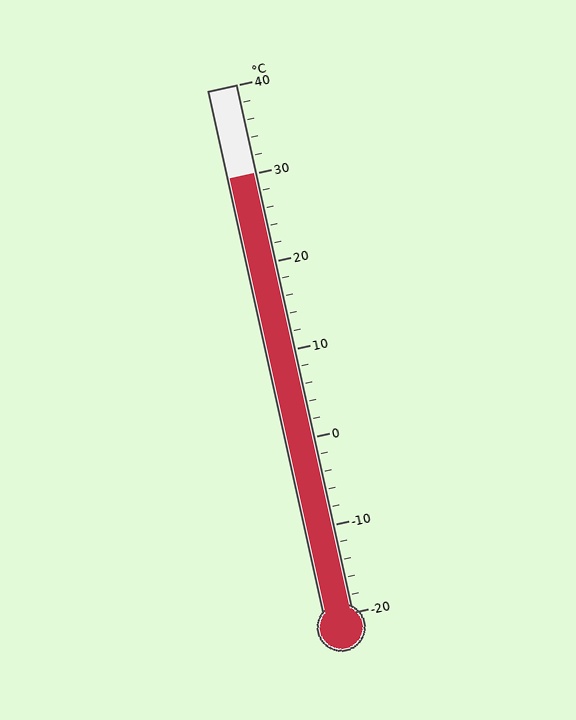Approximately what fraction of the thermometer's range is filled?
The thermometer is filled to approximately 85% of its range.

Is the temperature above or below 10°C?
The temperature is above 10°C.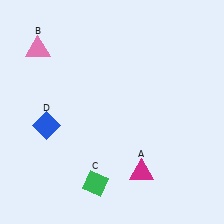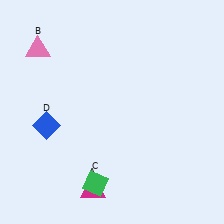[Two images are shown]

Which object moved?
The magenta triangle (A) moved left.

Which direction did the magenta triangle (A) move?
The magenta triangle (A) moved left.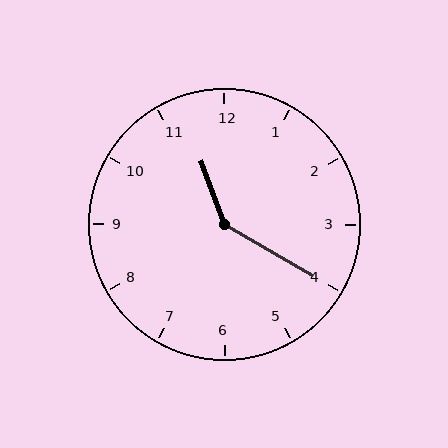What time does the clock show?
11:20.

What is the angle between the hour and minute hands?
Approximately 140 degrees.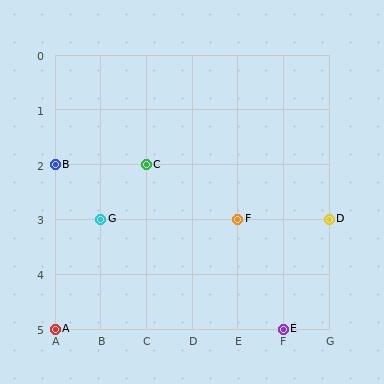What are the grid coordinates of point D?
Point D is at grid coordinates (G, 3).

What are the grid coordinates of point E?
Point E is at grid coordinates (F, 5).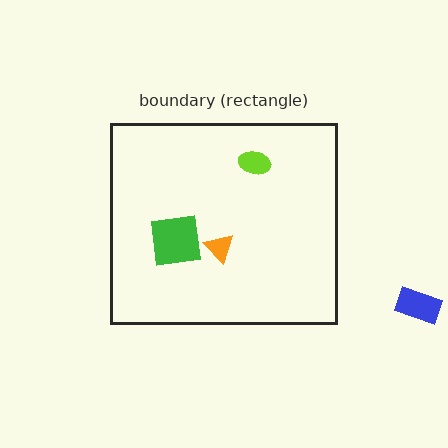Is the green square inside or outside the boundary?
Inside.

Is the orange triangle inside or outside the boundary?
Inside.